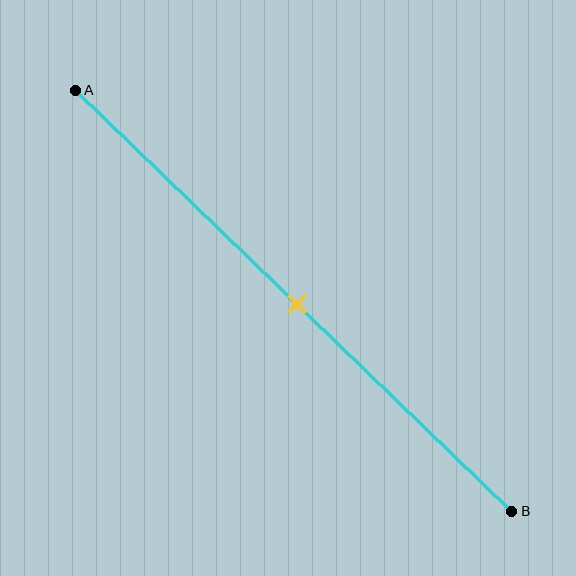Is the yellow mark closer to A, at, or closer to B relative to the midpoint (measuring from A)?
The yellow mark is approximately at the midpoint of segment AB.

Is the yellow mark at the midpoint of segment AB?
Yes, the mark is approximately at the midpoint.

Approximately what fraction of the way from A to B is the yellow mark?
The yellow mark is approximately 50% of the way from A to B.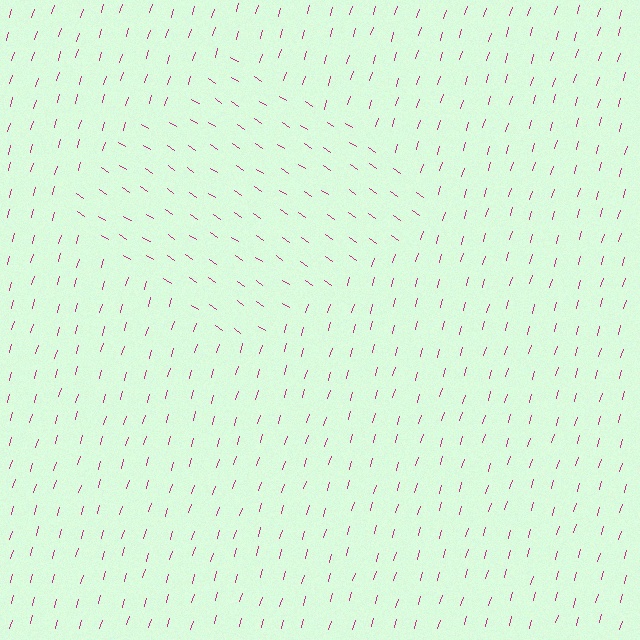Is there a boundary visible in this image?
Yes, there is a texture boundary formed by a change in line orientation.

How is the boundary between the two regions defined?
The boundary is defined purely by a change in line orientation (approximately 73 degrees difference). All lines are the same color and thickness.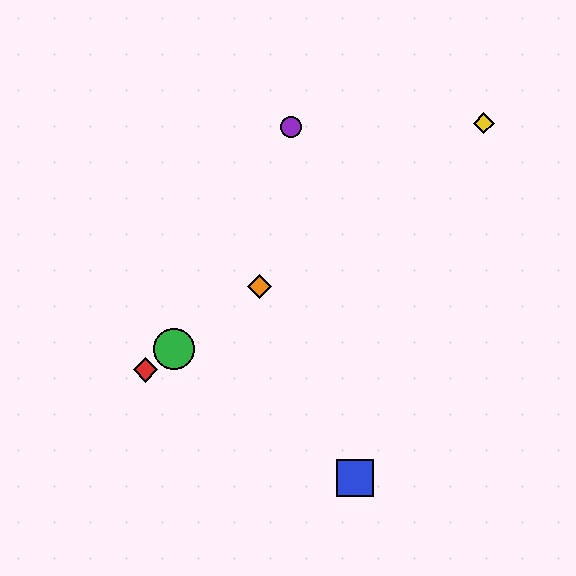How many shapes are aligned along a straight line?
4 shapes (the red diamond, the green circle, the yellow diamond, the orange diamond) are aligned along a straight line.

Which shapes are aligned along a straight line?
The red diamond, the green circle, the yellow diamond, the orange diamond are aligned along a straight line.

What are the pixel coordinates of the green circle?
The green circle is at (174, 349).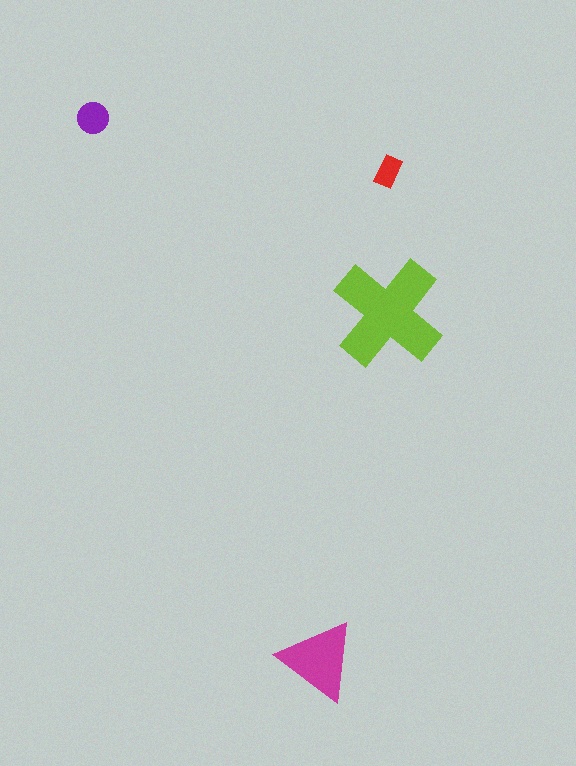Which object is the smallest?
The red rectangle.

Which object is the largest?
The lime cross.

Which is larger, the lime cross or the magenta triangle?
The lime cross.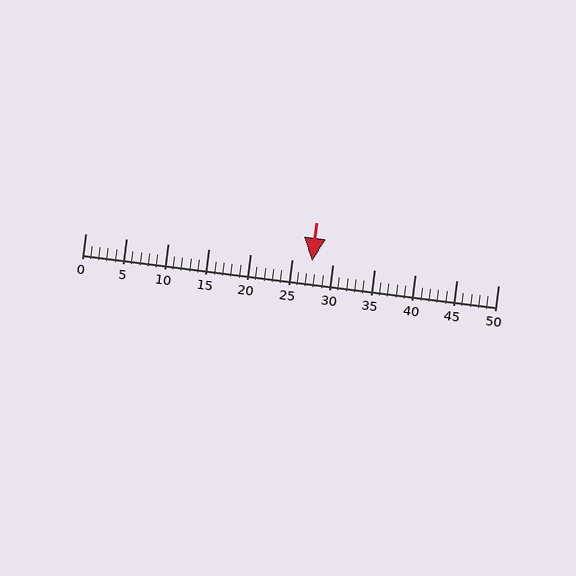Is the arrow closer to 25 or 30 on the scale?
The arrow is closer to 30.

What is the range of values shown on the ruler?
The ruler shows values from 0 to 50.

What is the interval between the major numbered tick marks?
The major tick marks are spaced 5 units apart.